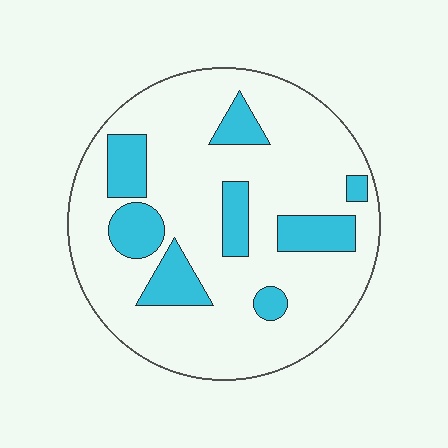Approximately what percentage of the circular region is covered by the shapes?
Approximately 20%.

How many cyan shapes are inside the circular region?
8.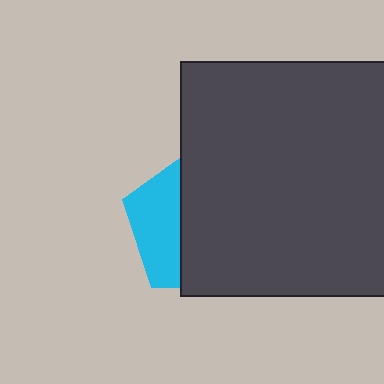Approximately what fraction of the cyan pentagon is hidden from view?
Roughly 67% of the cyan pentagon is hidden behind the dark gray rectangle.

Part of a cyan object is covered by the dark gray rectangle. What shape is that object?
It is a pentagon.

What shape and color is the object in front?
The object in front is a dark gray rectangle.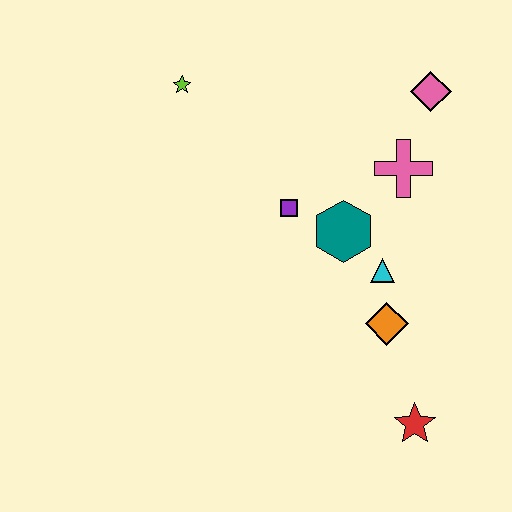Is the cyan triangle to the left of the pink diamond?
Yes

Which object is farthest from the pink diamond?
The red star is farthest from the pink diamond.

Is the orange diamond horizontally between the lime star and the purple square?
No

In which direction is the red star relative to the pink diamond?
The red star is below the pink diamond.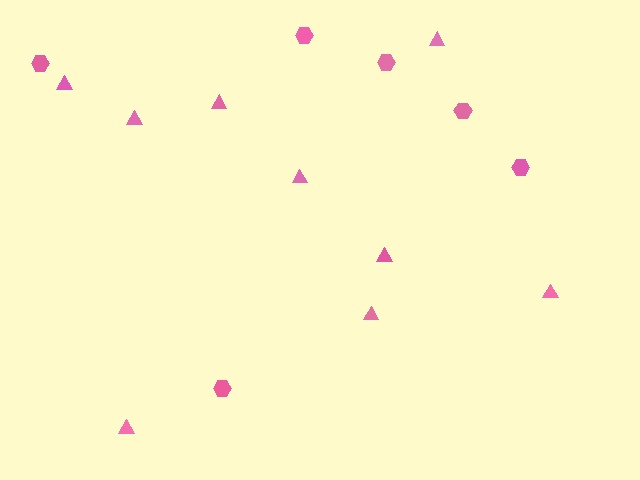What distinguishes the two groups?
There are 2 groups: one group of hexagons (6) and one group of triangles (9).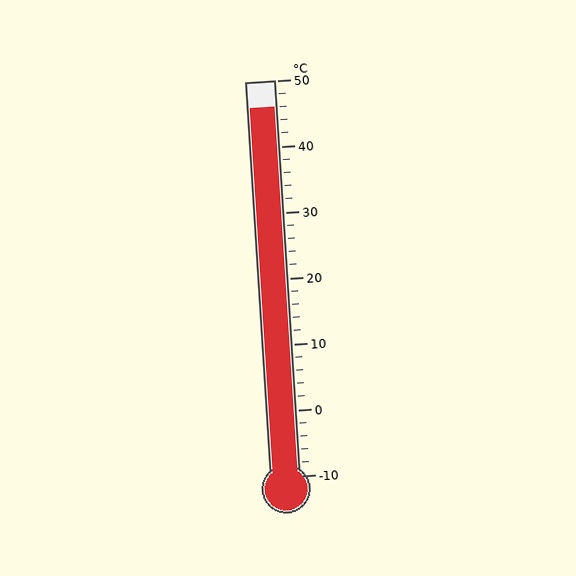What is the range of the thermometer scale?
The thermometer scale ranges from -10°C to 50°C.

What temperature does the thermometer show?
The thermometer shows approximately 46°C.